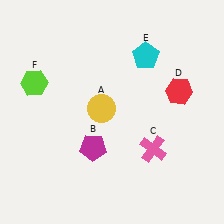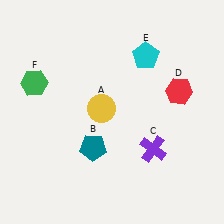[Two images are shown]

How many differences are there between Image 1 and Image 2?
There are 3 differences between the two images.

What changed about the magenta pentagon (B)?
In Image 1, B is magenta. In Image 2, it changed to teal.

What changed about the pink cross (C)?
In Image 1, C is pink. In Image 2, it changed to purple.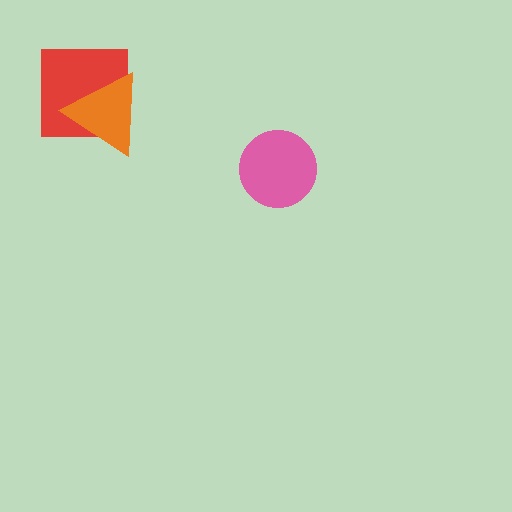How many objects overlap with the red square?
1 object overlaps with the red square.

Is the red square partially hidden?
Yes, it is partially covered by another shape.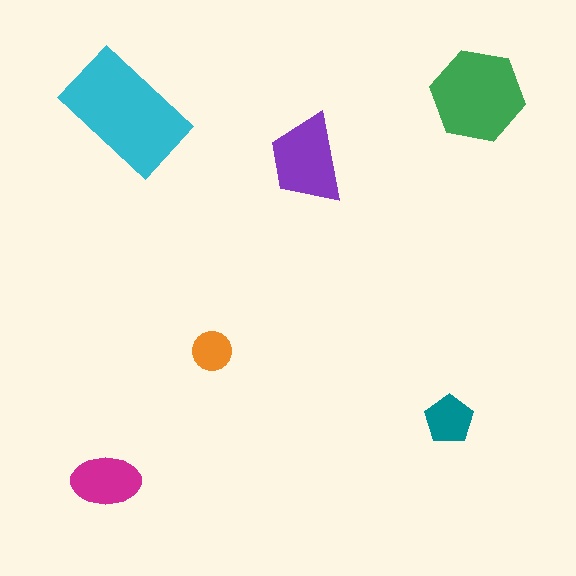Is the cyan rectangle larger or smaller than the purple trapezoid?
Larger.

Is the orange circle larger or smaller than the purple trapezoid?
Smaller.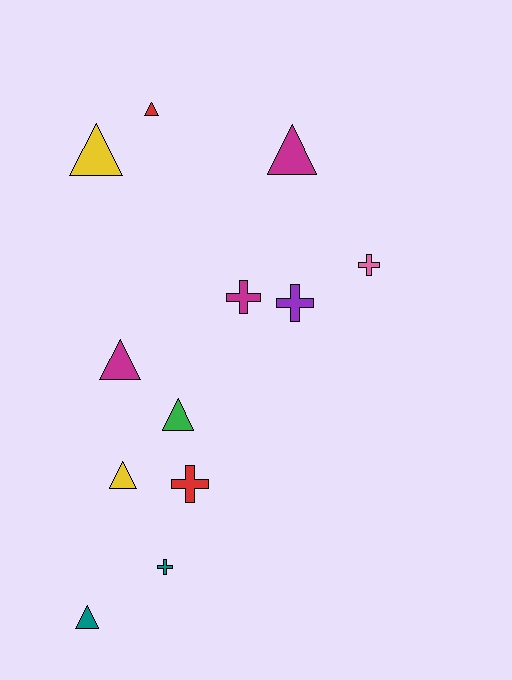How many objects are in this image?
There are 12 objects.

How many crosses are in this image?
There are 5 crosses.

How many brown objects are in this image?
There are no brown objects.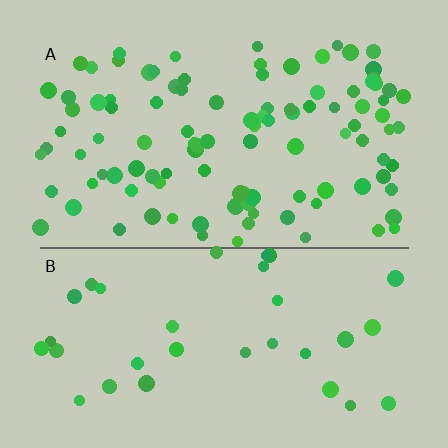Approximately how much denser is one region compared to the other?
Approximately 3.0× — region A over region B.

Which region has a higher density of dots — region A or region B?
A (the top).